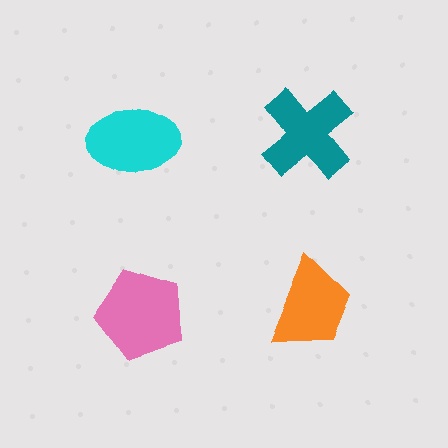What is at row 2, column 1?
A pink pentagon.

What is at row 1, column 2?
A teal cross.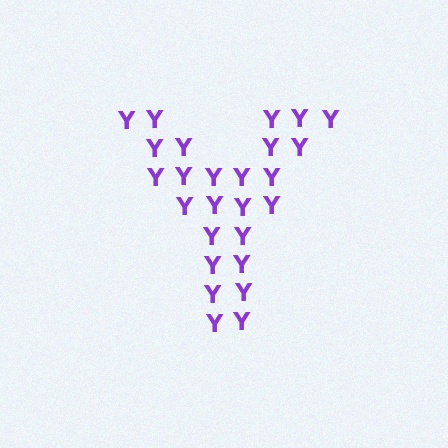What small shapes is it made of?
It is made of small letter Y's.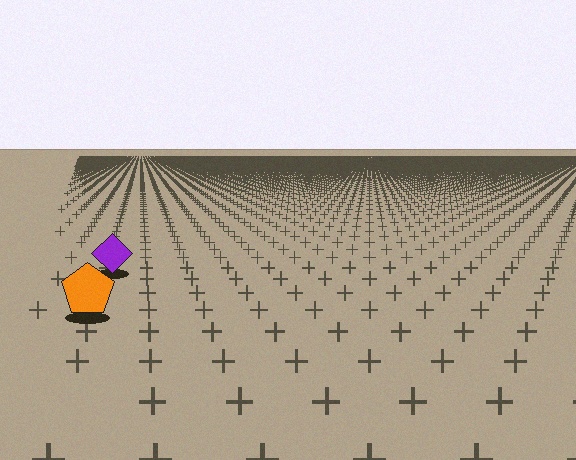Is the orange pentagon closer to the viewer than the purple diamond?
Yes. The orange pentagon is closer — you can tell from the texture gradient: the ground texture is coarser near it.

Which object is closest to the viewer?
The orange pentagon is closest. The texture marks near it are larger and more spread out.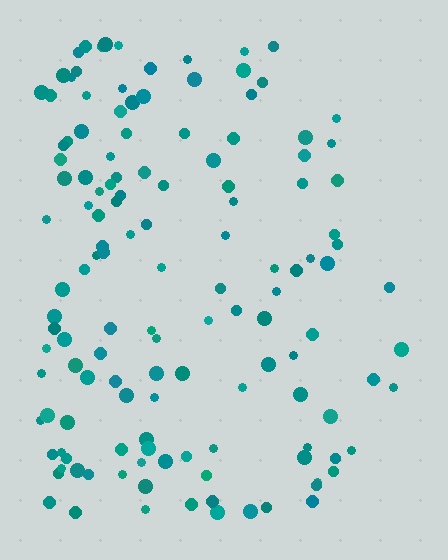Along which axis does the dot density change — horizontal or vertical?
Horizontal.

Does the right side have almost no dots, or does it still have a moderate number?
Still a moderate number, just noticeably fewer than the left.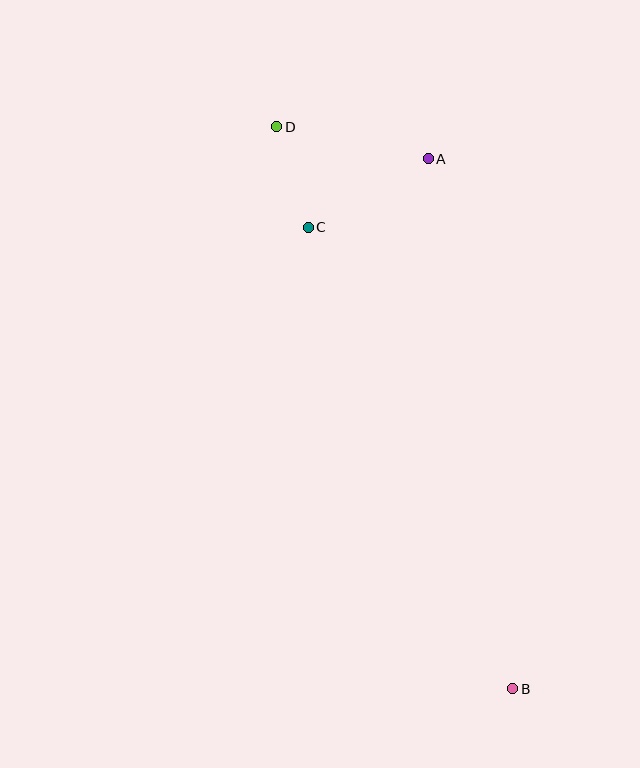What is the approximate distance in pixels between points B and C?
The distance between B and C is approximately 505 pixels.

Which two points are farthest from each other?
Points B and D are farthest from each other.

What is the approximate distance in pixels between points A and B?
The distance between A and B is approximately 537 pixels.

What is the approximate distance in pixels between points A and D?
The distance between A and D is approximately 155 pixels.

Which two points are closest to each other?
Points C and D are closest to each other.